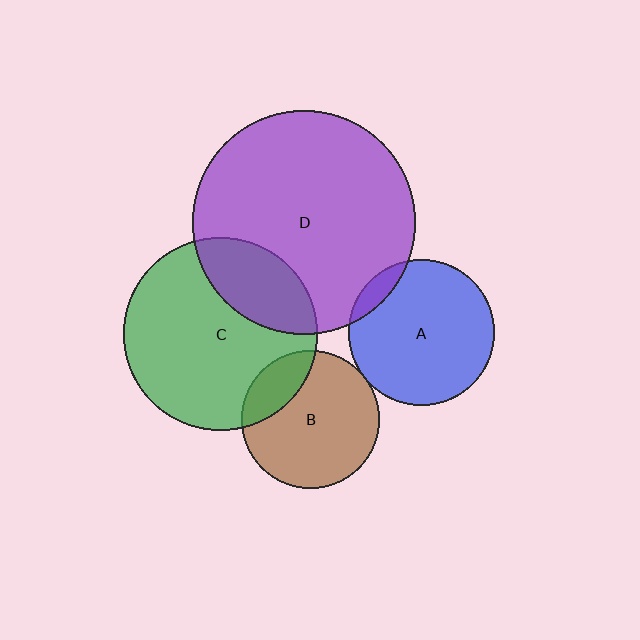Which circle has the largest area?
Circle D (purple).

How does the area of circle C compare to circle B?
Approximately 2.0 times.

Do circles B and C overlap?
Yes.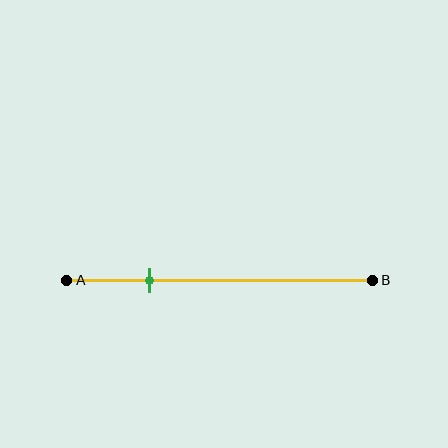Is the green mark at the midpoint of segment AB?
No, the mark is at about 25% from A, not at the 50% midpoint.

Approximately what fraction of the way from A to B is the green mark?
The green mark is approximately 25% of the way from A to B.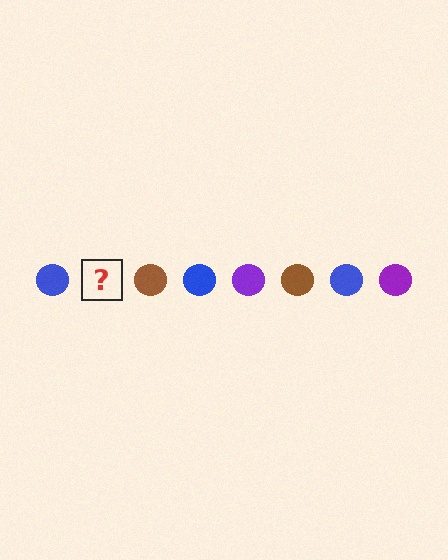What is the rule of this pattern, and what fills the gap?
The rule is that the pattern cycles through blue, purple, brown circles. The gap should be filled with a purple circle.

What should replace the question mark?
The question mark should be replaced with a purple circle.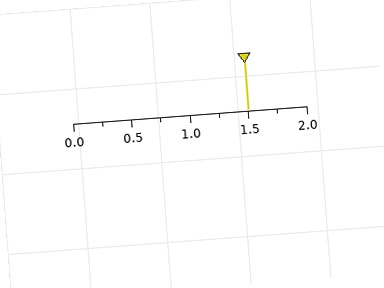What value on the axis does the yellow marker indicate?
The marker indicates approximately 1.5.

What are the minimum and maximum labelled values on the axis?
The axis runs from 0.0 to 2.0.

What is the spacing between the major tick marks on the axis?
The major ticks are spaced 0.5 apart.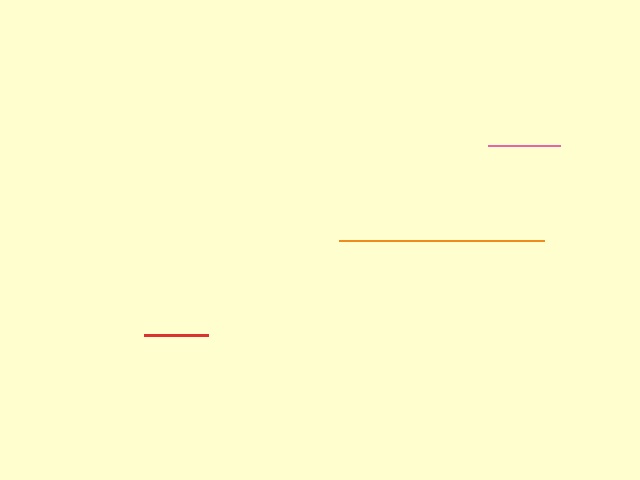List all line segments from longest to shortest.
From longest to shortest: orange, pink, red.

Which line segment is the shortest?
The red line is the shortest at approximately 64 pixels.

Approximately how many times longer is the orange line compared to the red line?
The orange line is approximately 3.2 times the length of the red line.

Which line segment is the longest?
The orange line is the longest at approximately 205 pixels.